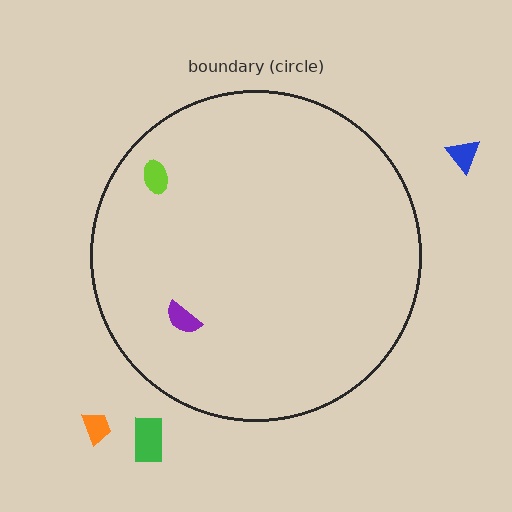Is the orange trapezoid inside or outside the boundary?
Outside.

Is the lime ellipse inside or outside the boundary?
Inside.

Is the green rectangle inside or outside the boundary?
Outside.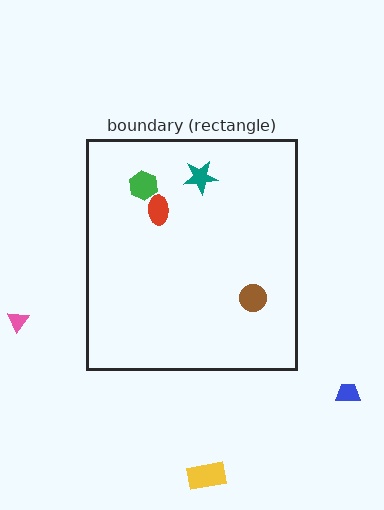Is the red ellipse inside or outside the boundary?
Inside.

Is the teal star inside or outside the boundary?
Inside.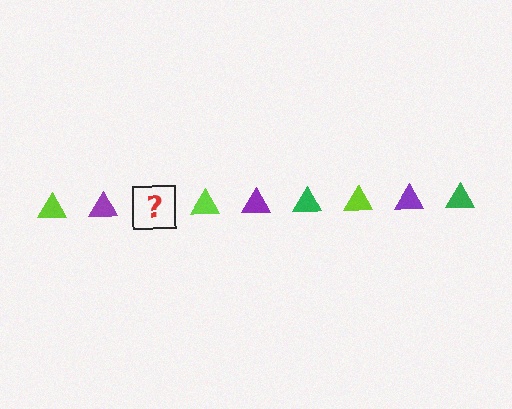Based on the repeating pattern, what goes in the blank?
The blank should be a green triangle.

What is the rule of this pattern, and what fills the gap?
The rule is that the pattern cycles through lime, purple, green triangles. The gap should be filled with a green triangle.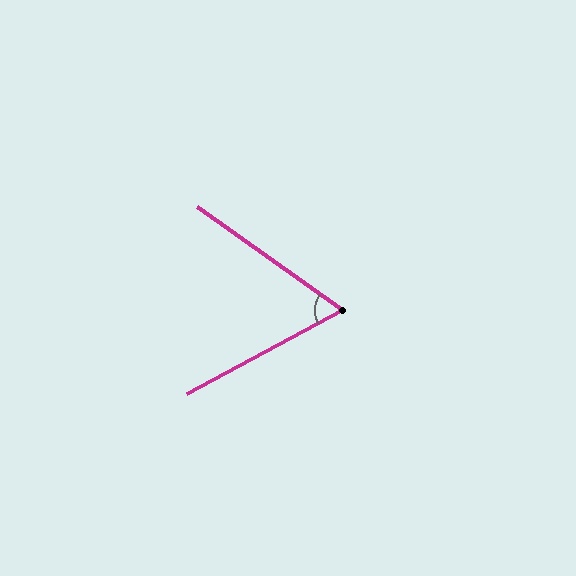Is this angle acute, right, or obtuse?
It is acute.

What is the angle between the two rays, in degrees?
Approximately 64 degrees.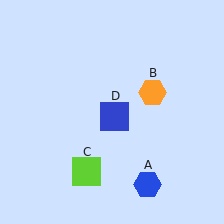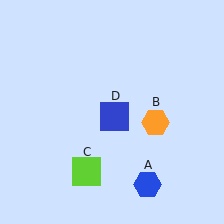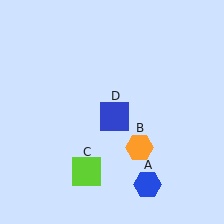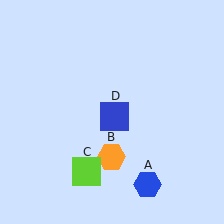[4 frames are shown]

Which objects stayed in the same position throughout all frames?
Blue hexagon (object A) and lime square (object C) and blue square (object D) remained stationary.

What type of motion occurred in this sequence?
The orange hexagon (object B) rotated clockwise around the center of the scene.